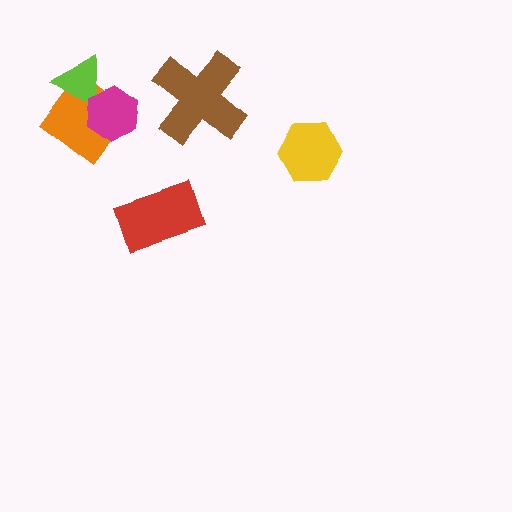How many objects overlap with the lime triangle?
2 objects overlap with the lime triangle.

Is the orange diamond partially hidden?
Yes, it is partially covered by another shape.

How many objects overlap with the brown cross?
0 objects overlap with the brown cross.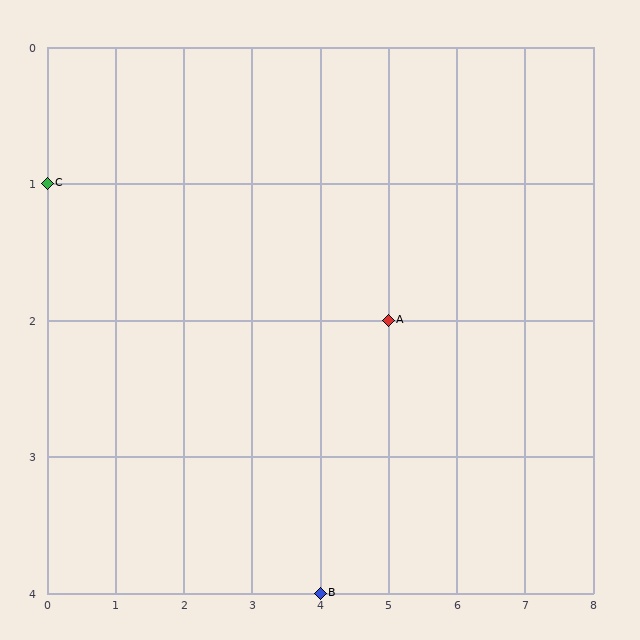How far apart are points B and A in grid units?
Points B and A are 1 column and 2 rows apart (about 2.2 grid units diagonally).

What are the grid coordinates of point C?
Point C is at grid coordinates (0, 1).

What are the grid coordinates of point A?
Point A is at grid coordinates (5, 2).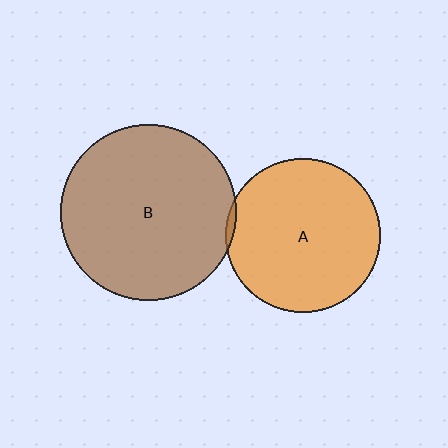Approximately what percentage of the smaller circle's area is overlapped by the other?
Approximately 5%.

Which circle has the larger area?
Circle B (brown).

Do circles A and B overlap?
Yes.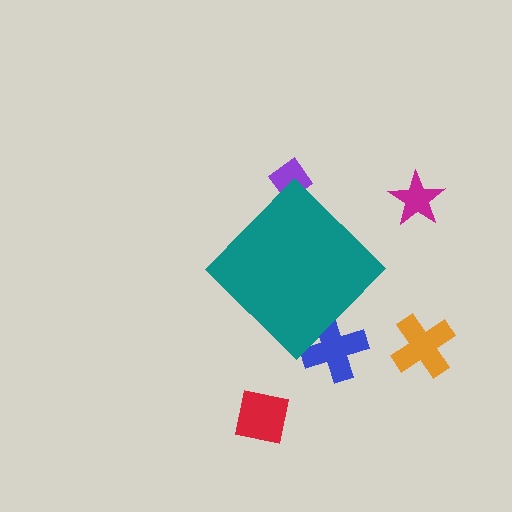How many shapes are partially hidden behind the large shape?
2 shapes are partially hidden.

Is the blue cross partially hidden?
Yes, the blue cross is partially hidden behind the teal diamond.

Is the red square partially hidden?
No, the red square is fully visible.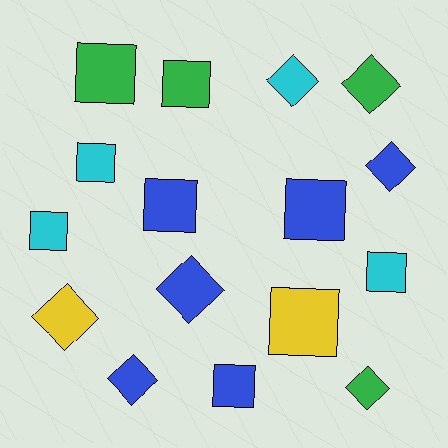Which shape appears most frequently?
Square, with 9 objects.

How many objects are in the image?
There are 16 objects.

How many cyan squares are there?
There are 3 cyan squares.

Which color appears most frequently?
Blue, with 6 objects.